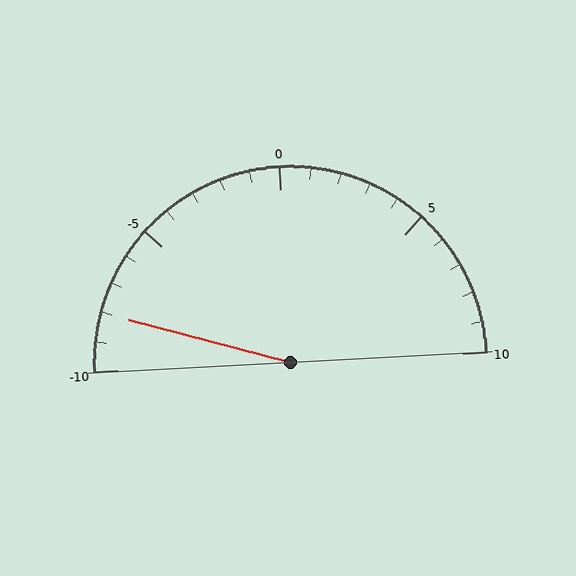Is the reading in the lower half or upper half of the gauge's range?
The reading is in the lower half of the range (-10 to 10).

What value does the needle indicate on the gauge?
The needle indicates approximately -8.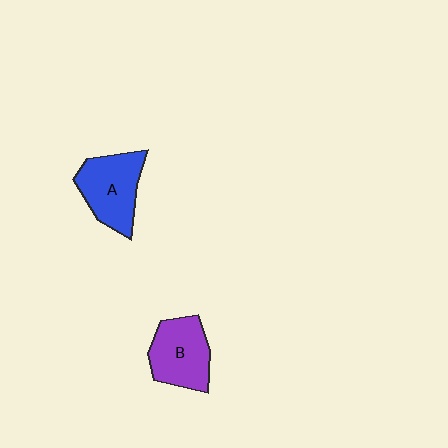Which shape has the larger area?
Shape A (blue).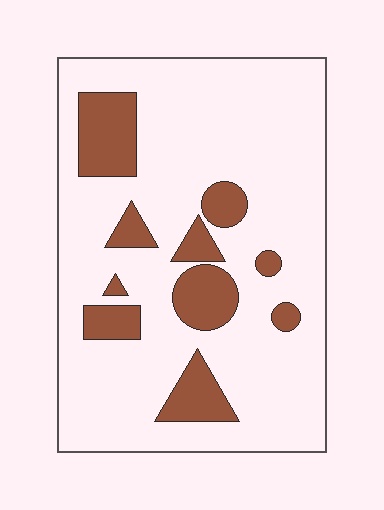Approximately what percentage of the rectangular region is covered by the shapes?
Approximately 20%.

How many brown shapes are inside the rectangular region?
10.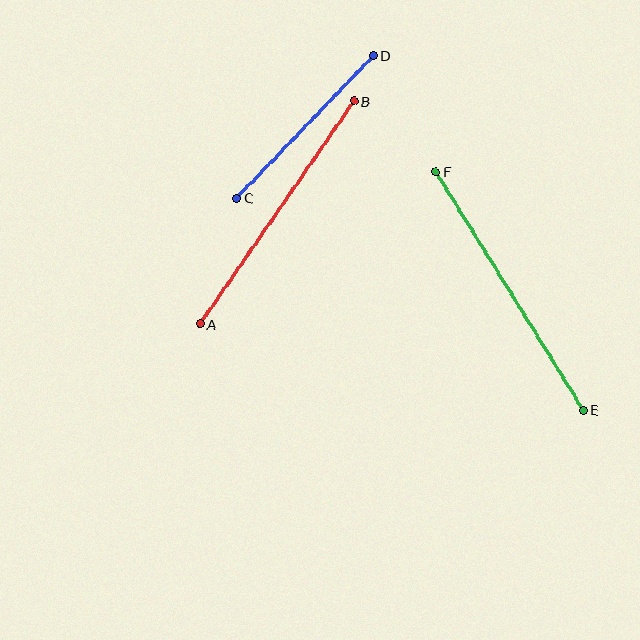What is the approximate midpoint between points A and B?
The midpoint is at approximately (277, 213) pixels.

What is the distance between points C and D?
The distance is approximately 197 pixels.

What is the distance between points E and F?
The distance is approximately 280 pixels.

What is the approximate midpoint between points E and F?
The midpoint is at approximately (510, 291) pixels.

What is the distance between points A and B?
The distance is approximately 271 pixels.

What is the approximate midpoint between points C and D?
The midpoint is at approximately (305, 127) pixels.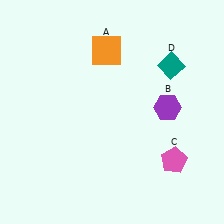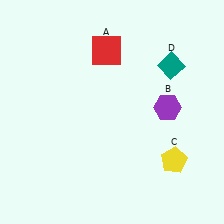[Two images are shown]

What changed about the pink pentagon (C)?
In Image 1, C is pink. In Image 2, it changed to yellow.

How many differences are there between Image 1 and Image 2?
There are 2 differences between the two images.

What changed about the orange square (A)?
In Image 1, A is orange. In Image 2, it changed to red.